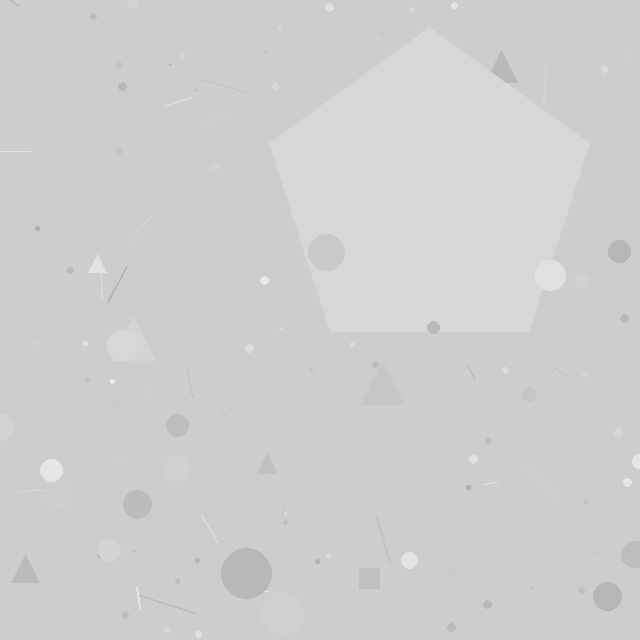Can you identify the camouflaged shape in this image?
The camouflaged shape is a pentagon.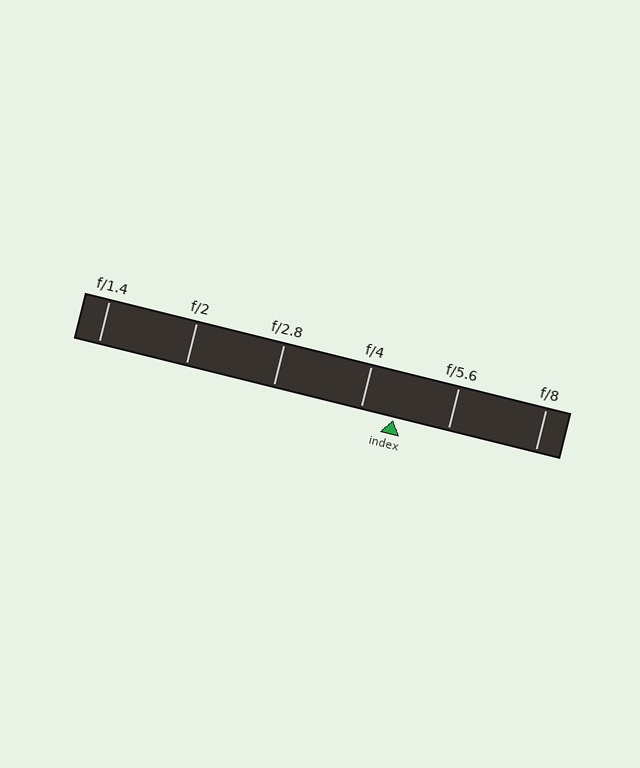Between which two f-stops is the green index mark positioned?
The index mark is between f/4 and f/5.6.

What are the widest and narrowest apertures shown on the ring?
The widest aperture shown is f/1.4 and the narrowest is f/8.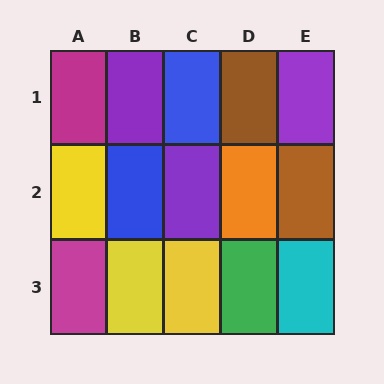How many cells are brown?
2 cells are brown.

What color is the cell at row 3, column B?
Yellow.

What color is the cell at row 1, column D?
Brown.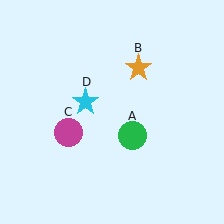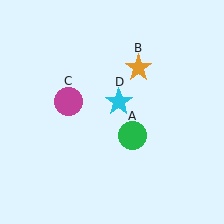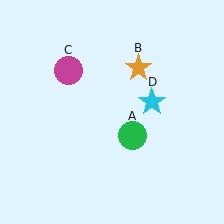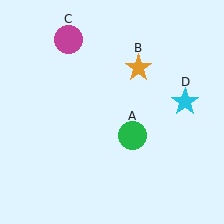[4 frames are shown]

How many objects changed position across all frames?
2 objects changed position: magenta circle (object C), cyan star (object D).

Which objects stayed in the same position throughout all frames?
Green circle (object A) and orange star (object B) remained stationary.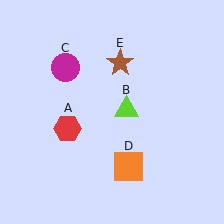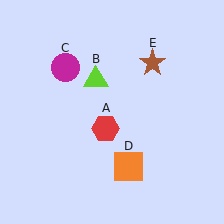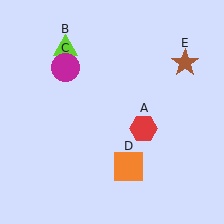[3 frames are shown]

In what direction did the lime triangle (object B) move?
The lime triangle (object B) moved up and to the left.